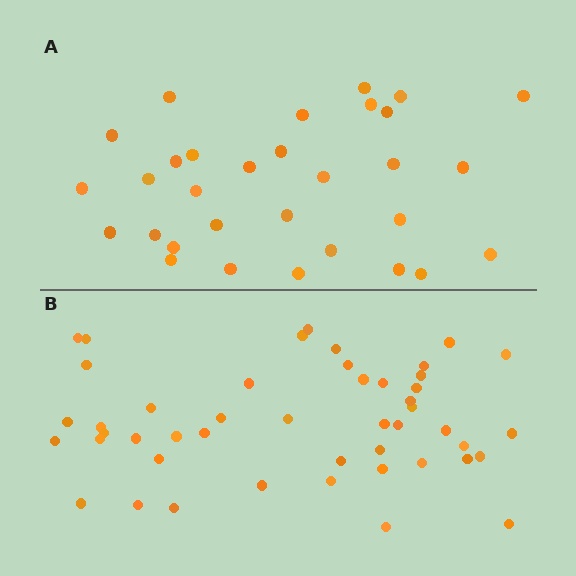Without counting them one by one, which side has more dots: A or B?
Region B (the bottom region) has more dots.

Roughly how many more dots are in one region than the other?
Region B has approximately 15 more dots than region A.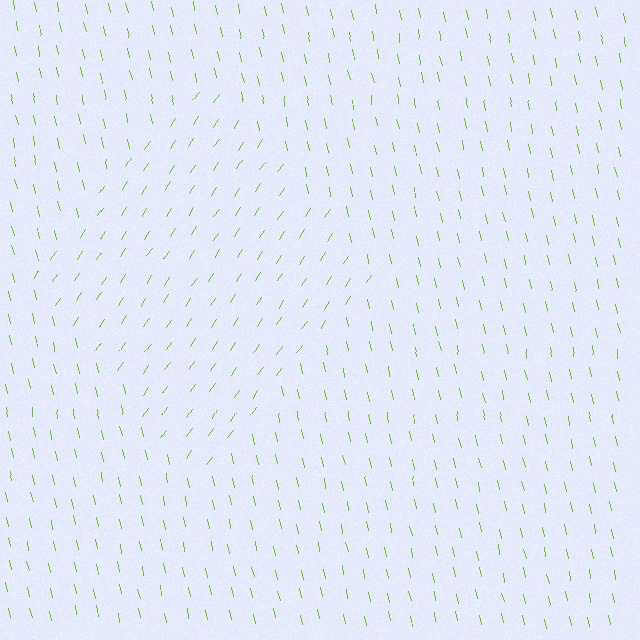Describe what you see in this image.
The image is filled with small lime line segments. A diamond region in the image has lines oriented differently from the surrounding lines, creating a visible texture boundary.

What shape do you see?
I see a diamond.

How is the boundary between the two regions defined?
The boundary is defined purely by a change in line orientation (approximately 45 degrees difference). All lines are the same color and thickness.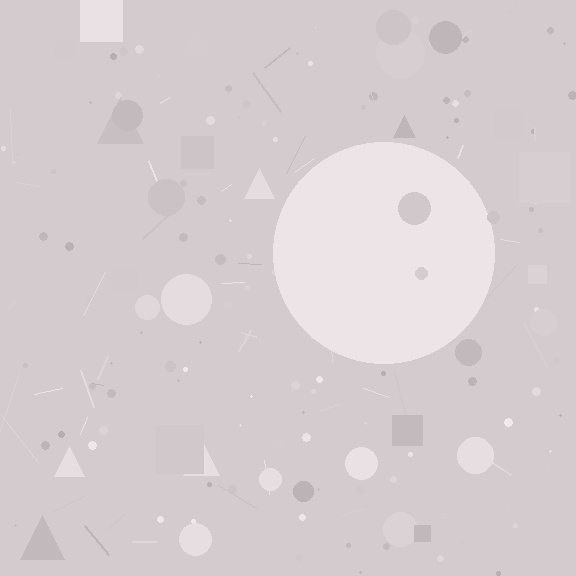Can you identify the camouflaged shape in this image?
The camouflaged shape is a circle.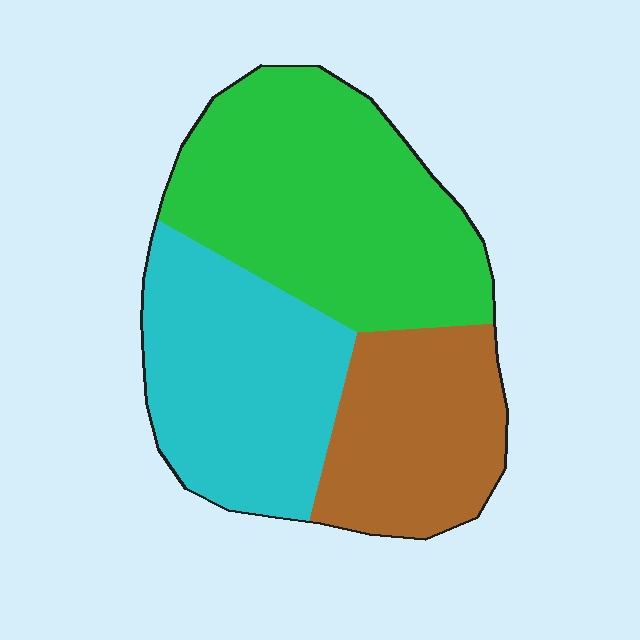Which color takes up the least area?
Brown, at roughly 25%.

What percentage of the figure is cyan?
Cyan takes up about one third (1/3) of the figure.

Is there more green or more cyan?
Green.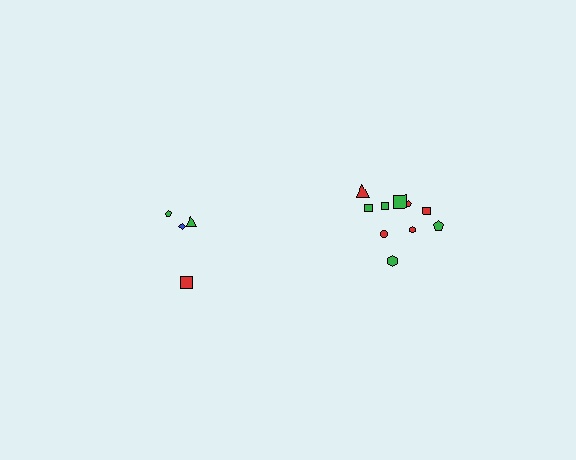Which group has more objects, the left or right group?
The right group.